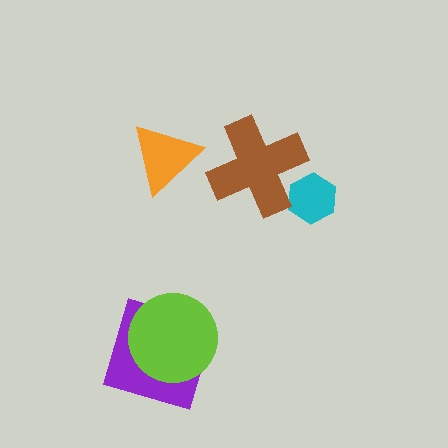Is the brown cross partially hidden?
No, no other shape covers it.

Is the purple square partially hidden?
Yes, it is partially covered by another shape.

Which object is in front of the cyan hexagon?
The brown cross is in front of the cyan hexagon.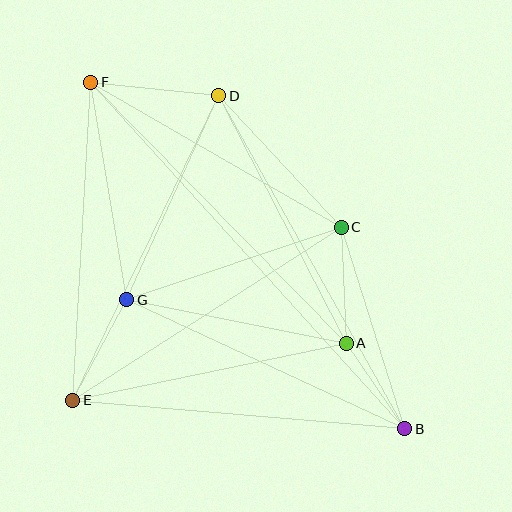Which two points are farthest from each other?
Points B and F are farthest from each other.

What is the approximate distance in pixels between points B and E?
The distance between B and E is approximately 333 pixels.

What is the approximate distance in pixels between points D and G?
The distance between D and G is approximately 224 pixels.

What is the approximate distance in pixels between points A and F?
The distance between A and F is approximately 365 pixels.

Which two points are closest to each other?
Points A and B are closest to each other.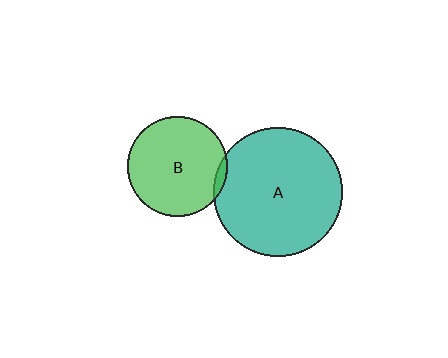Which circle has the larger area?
Circle A (teal).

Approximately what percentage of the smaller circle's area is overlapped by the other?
Approximately 5%.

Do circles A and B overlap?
Yes.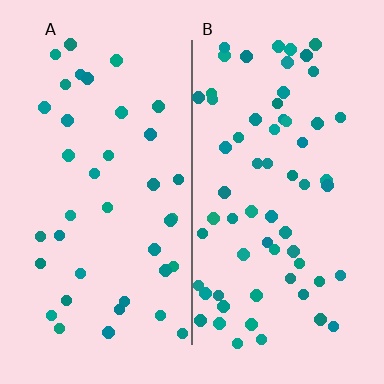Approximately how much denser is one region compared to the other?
Approximately 1.6× — region B over region A.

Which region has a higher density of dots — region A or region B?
B (the right).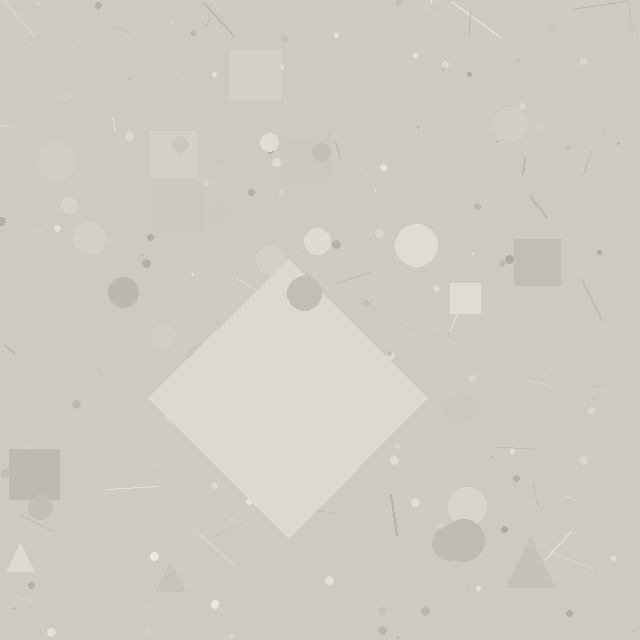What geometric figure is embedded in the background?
A diamond is embedded in the background.